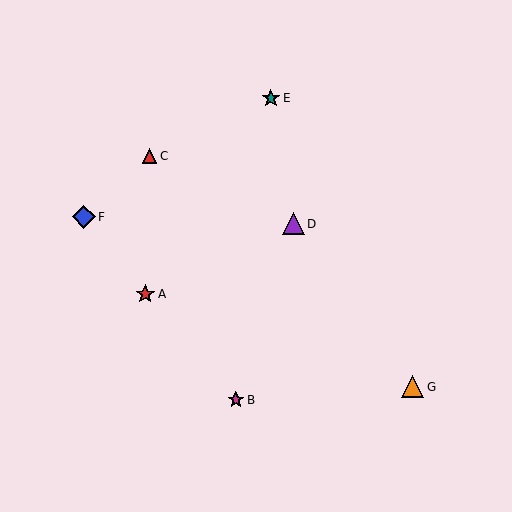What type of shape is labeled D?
Shape D is a purple triangle.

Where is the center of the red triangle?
The center of the red triangle is at (150, 156).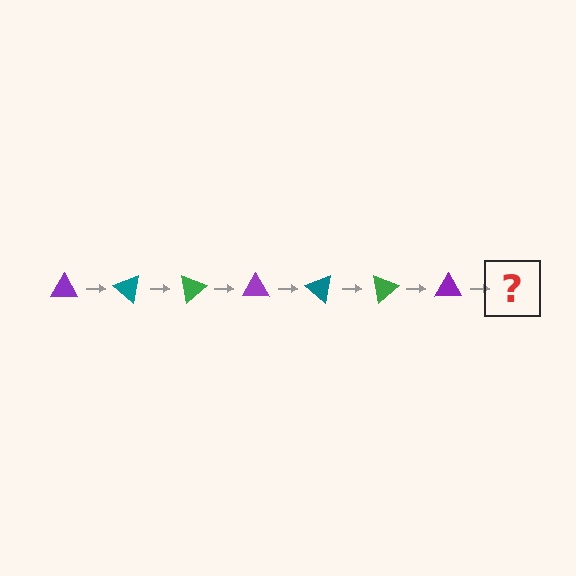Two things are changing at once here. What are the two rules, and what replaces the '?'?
The two rules are that it rotates 40 degrees each step and the color cycles through purple, teal, and green. The '?' should be a teal triangle, rotated 280 degrees from the start.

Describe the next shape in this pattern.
It should be a teal triangle, rotated 280 degrees from the start.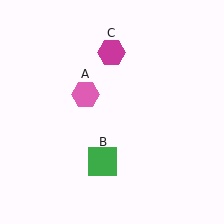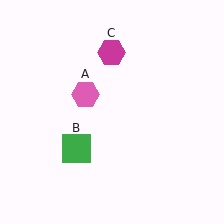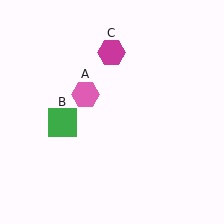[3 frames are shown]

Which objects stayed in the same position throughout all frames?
Pink hexagon (object A) and magenta hexagon (object C) remained stationary.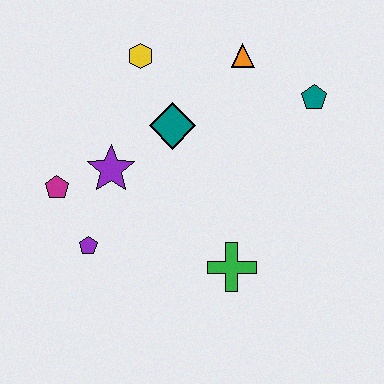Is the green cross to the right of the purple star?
Yes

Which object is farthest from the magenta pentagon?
The teal pentagon is farthest from the magenta pentagon.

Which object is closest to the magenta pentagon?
The purple star is closest to the magenta pentagon.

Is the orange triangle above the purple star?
Yes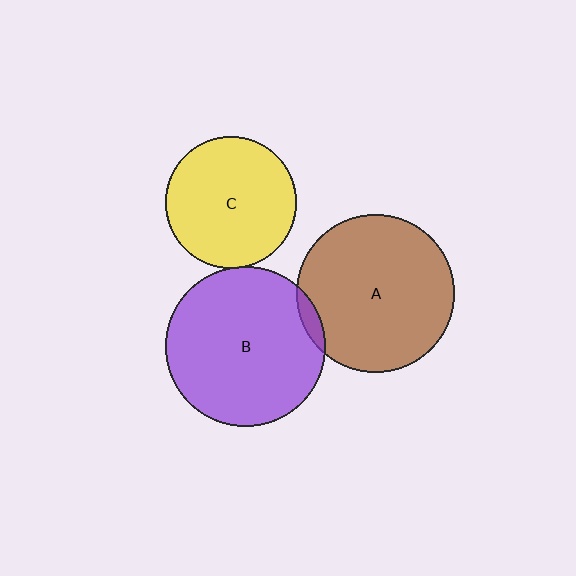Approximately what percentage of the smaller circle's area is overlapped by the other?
Approximately 5%.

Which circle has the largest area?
Circle B (purple).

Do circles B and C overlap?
Yes.